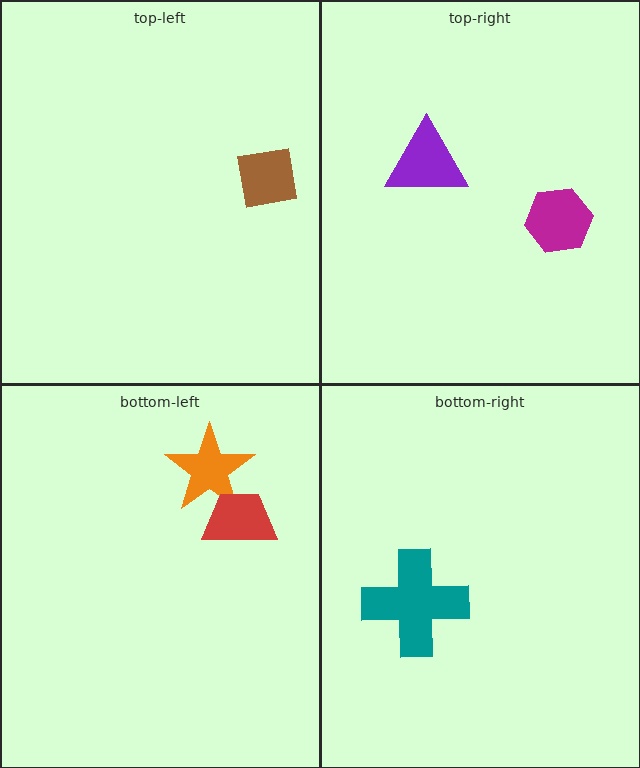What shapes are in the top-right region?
The purple triangle, the magenta hexagon.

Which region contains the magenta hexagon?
The top-right region.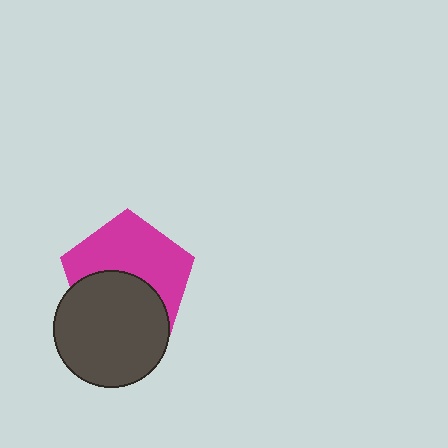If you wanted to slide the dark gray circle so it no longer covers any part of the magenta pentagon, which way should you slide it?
Slide it down — that is the most direct way to separate the two shapes.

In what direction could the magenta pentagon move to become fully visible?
The magenta pentagon could move up. That would shift it out from behind the dark gray circle entirely.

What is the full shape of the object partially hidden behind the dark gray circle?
The partially hidden object is a magenta pentagon.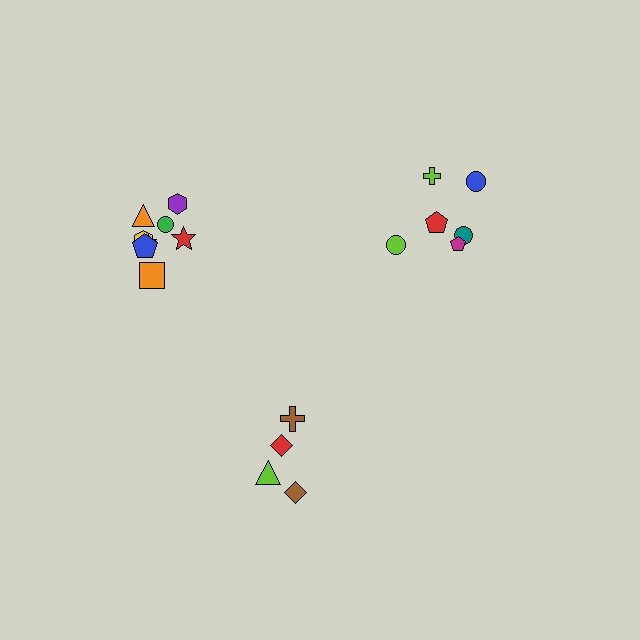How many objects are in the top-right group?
There are 6 objects.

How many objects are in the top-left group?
There are 8 objects.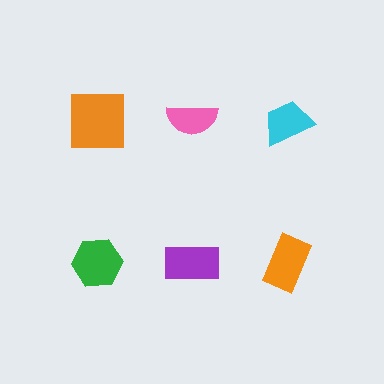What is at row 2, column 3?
An orange rectangle.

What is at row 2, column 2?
A purple rectangle.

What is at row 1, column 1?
An orange square.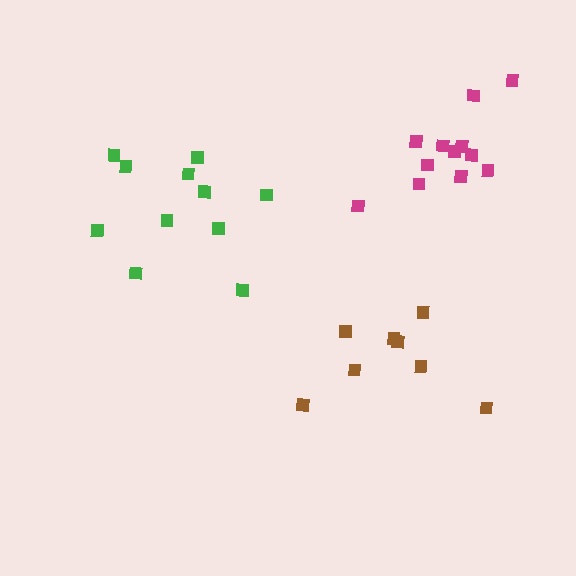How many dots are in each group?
Group 1: 11 dots, Group 2: 12 dots, Group 3: 8 dots (31 total).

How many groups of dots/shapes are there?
There are 3 groups.